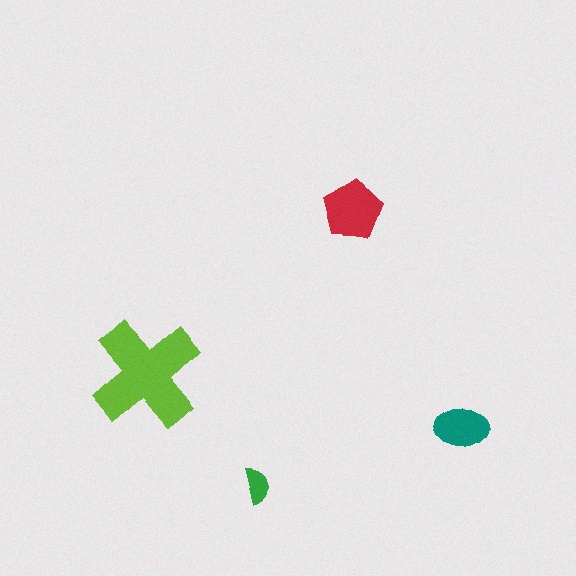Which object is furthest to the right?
The teal ellipse is rightmost.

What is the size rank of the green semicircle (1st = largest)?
4th.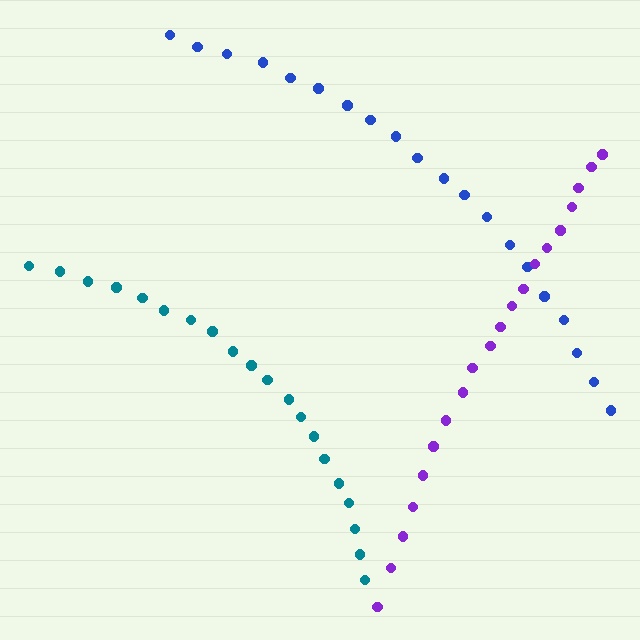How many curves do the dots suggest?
There are 3 distinct paths.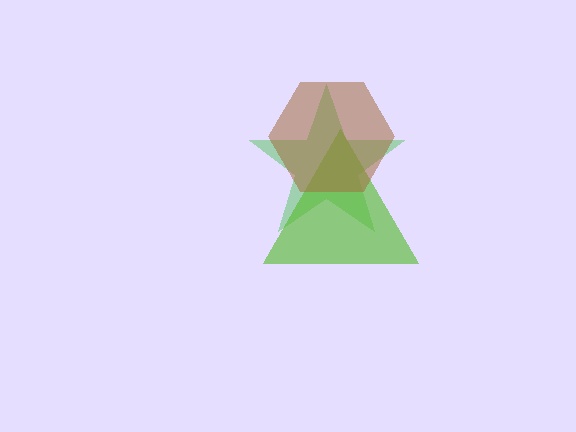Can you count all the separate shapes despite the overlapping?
Yes, there are 3 separate shapes.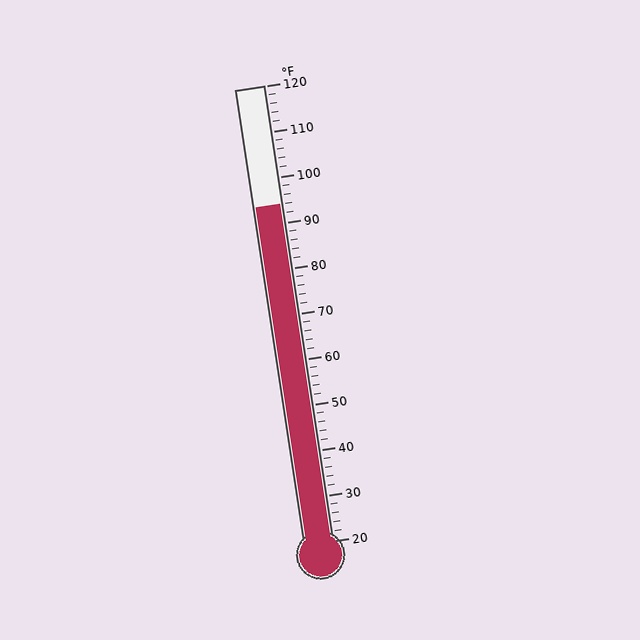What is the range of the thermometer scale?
The thermometer scale ranges from 20°F to 120°F.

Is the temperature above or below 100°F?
The temperature is below 100°F.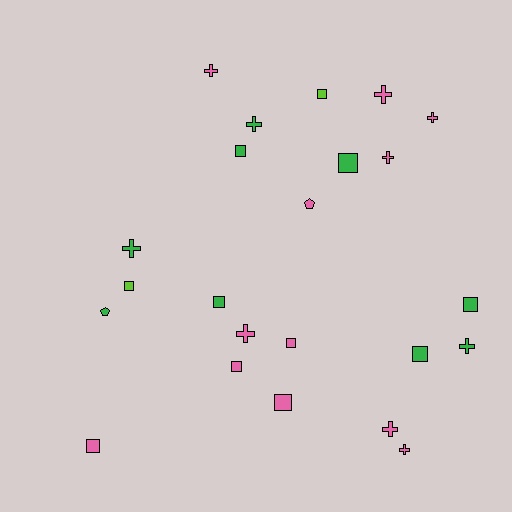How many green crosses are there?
There are 3 green crosses.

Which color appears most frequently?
Pink, with 12 objects.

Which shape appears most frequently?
Square, with 11 objects.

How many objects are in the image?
There are 23 objects.